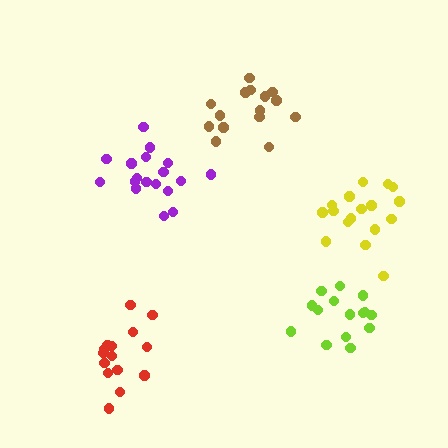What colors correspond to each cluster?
The clusters are colored: purple, red, brown, lime, yellow.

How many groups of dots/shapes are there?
There are 5 groups.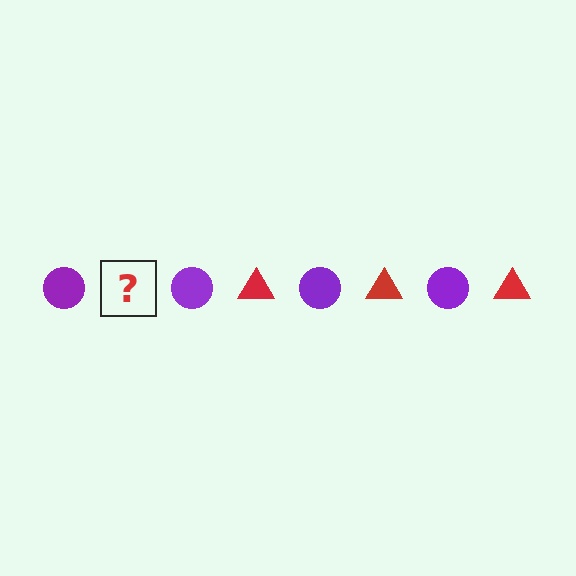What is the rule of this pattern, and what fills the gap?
The rule is that the pattern alternates between purple circle and red triangle. The gap should be filled with a red triangle.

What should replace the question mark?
The question mark should be replaced with a red triangle.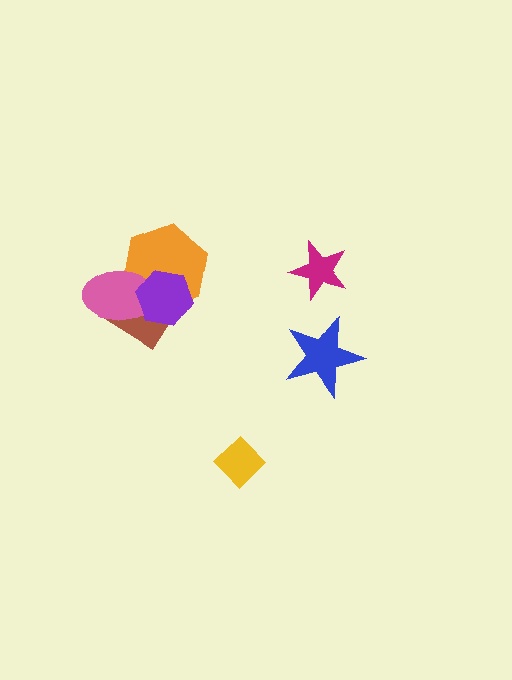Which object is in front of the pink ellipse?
The purple hexagon is in front of the pink ellipse.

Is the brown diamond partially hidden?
Yes, it is partially covered by another shape.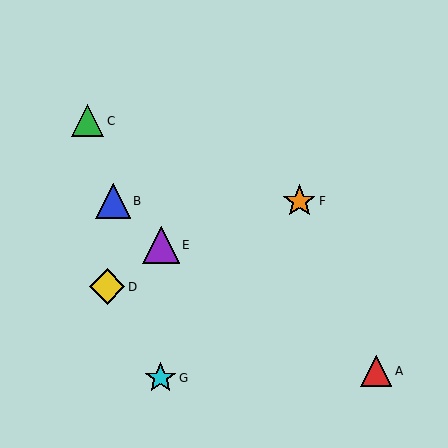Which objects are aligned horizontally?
Objects B, F are aligned horizontally.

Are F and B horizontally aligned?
Yes, both are at y≈201.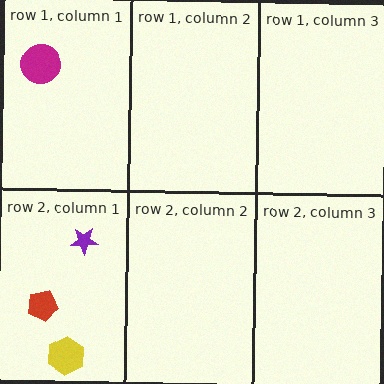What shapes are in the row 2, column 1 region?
The yellow hexagon, the red pentagon, the purple star.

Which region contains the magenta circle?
The row 1, column 1 region.